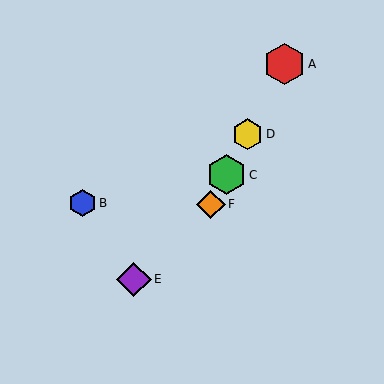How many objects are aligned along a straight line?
4 objects (A, C, D, F) are aligned along a straight line.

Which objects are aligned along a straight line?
Objects A, C, D, F are aligned along a straight line.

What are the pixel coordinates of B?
Object B is at (83, 203).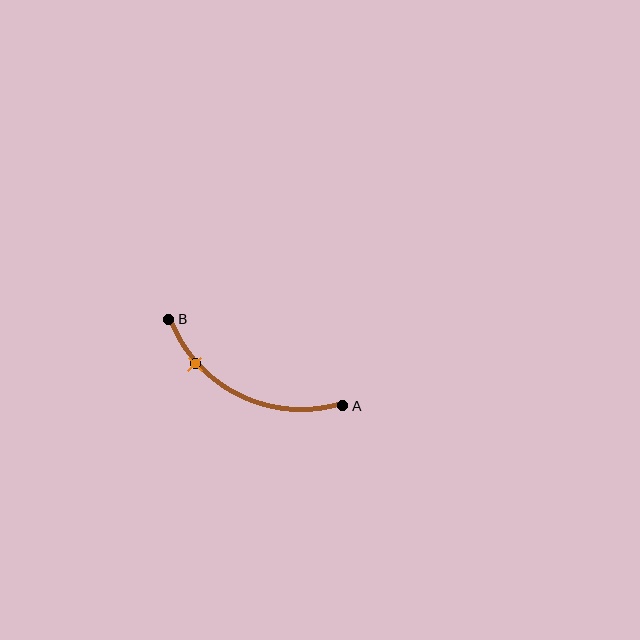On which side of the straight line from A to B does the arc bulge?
The arc bulges below the straight line connecting A and B.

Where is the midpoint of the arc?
The arc midpoint is the point on the curve farthest from the straight line joining A and B. It sits below that line.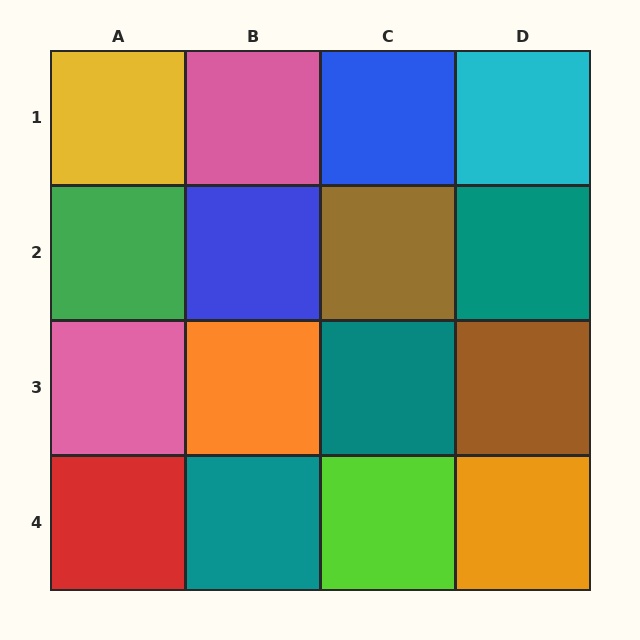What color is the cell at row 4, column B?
Teal.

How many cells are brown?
2 cells are brown.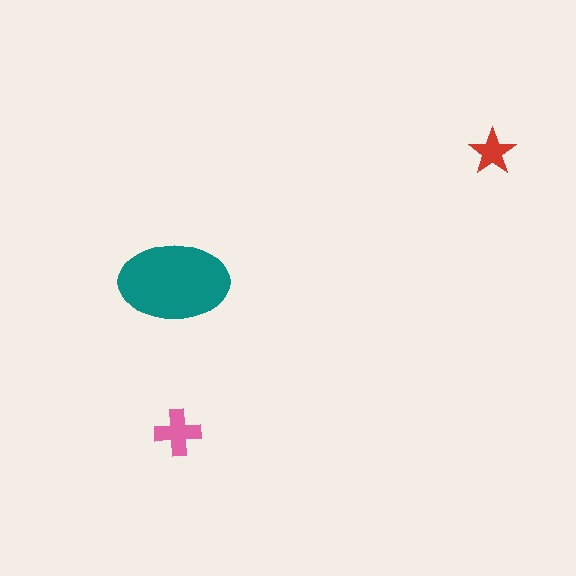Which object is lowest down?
The pink cross is bottommost.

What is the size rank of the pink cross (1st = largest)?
2nd.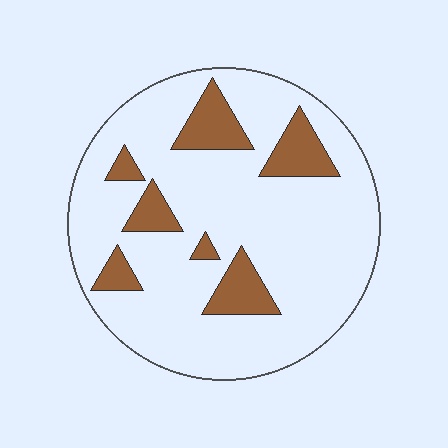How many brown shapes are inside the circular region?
7.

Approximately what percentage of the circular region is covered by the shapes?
Approximately 15%.